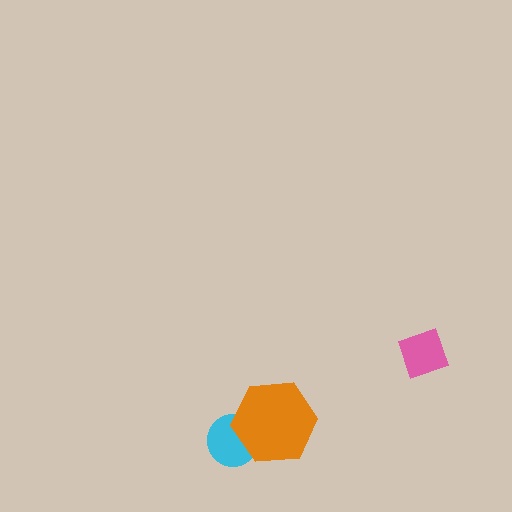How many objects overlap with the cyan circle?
1 object overlaps with the cyan circle.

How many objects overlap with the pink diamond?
0 objects overlap with the pink diamond.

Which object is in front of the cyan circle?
The orange hexagon is in front of the cyan circle.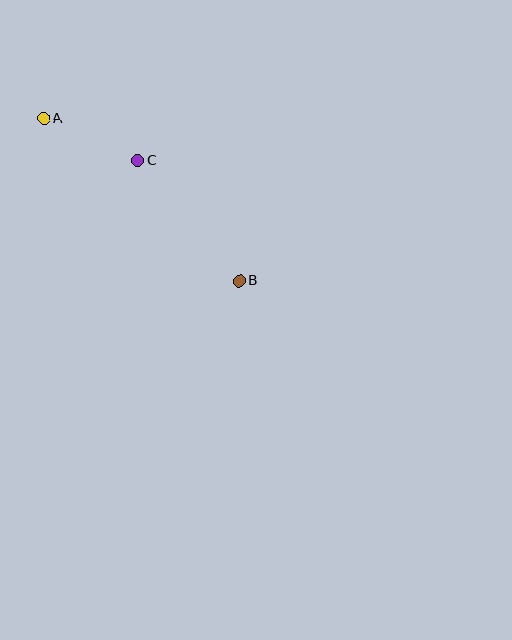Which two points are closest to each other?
Points A and C are closest to each other.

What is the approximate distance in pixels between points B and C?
The distance between B and C is approximately 157 pixels.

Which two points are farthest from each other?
Points A and B are farthest from each other.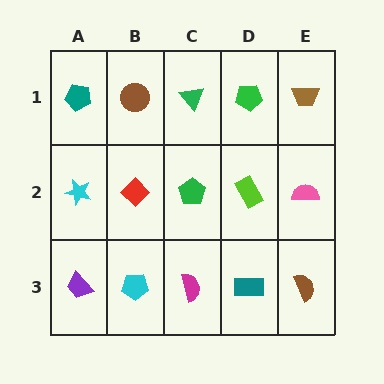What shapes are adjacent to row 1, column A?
A cyan star (row 2, column A), a brown circle (row 1, column B).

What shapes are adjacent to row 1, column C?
A green pentagon (row 2, column C), a brown circle (row 1, column B), a green pentagon (row 1, column D).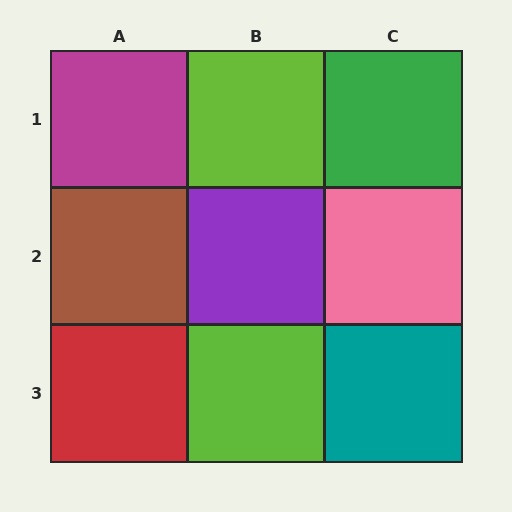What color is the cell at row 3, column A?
Red.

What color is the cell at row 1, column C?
Green.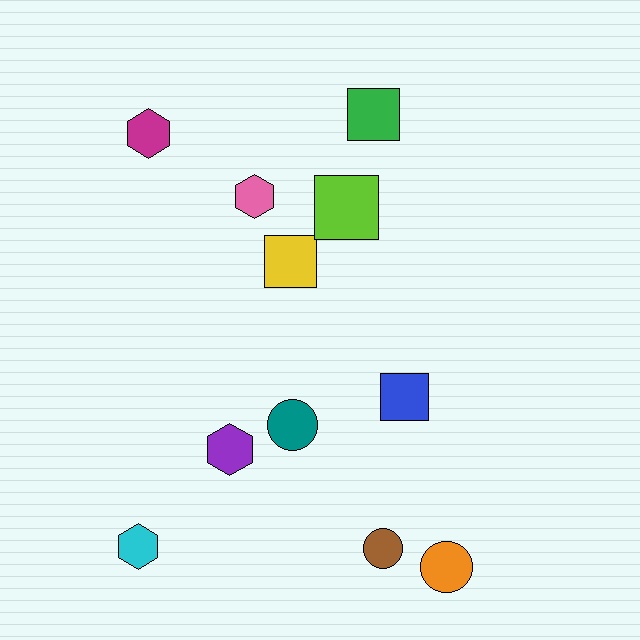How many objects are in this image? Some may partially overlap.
There are 11 objects.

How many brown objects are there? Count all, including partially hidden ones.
There is 1 brown object.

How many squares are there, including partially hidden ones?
There are 4 squares.